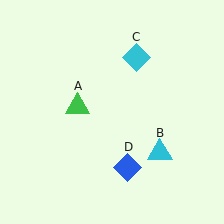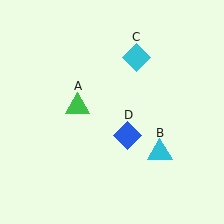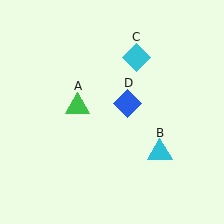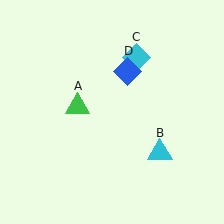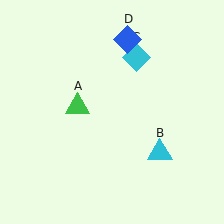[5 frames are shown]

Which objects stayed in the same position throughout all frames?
Green triangle (object A) and cyan triangle (object B) and cyan diamond (object C) remained stationary.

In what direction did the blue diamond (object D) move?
The blue diamond (object D) moved up.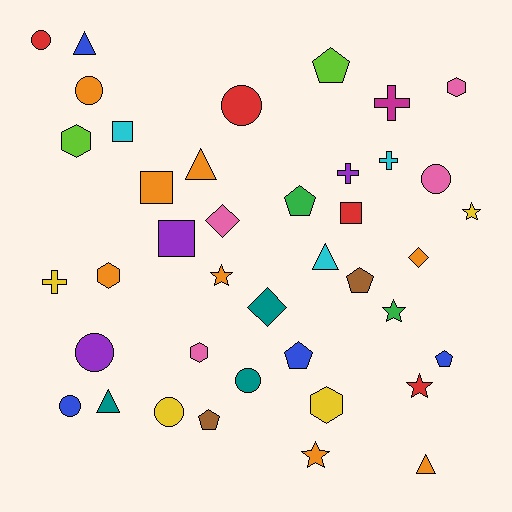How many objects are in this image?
There are 40 objects.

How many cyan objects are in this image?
There are 3 cyan objects.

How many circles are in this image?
There are 8 circles.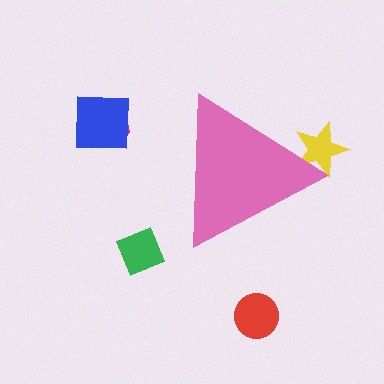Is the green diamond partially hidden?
No, the green diamond is fully visible.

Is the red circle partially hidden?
No, the red circle is fully visible.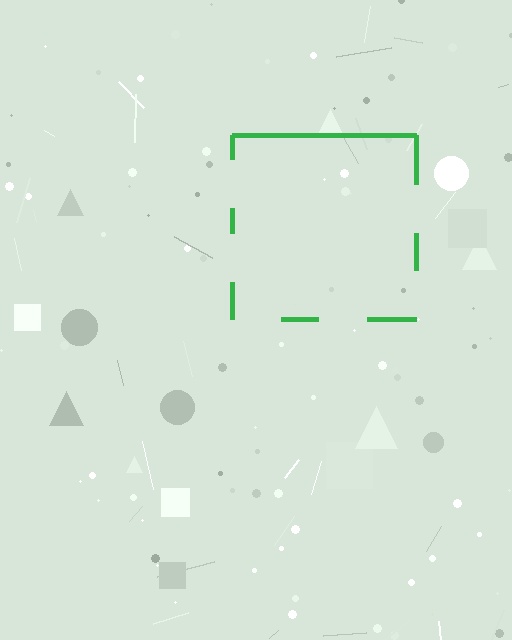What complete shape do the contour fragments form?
The contour fragments form a square.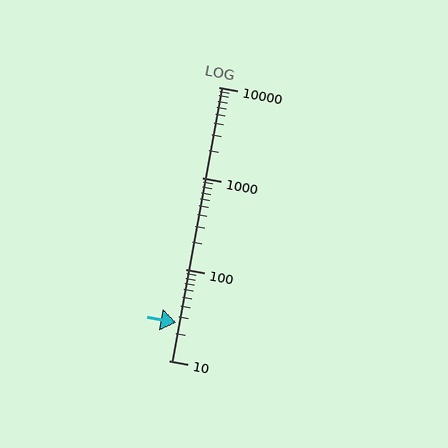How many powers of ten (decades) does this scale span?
The scale spans 3 decades, from 10 to 10000.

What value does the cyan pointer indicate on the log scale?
The pointer indicates approximately 26.